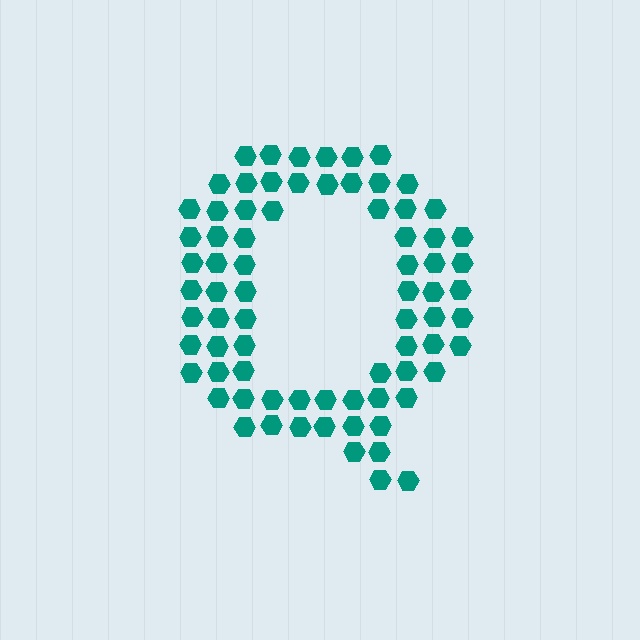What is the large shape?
The large shape is the letter Q.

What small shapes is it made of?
It is made of small hexagons.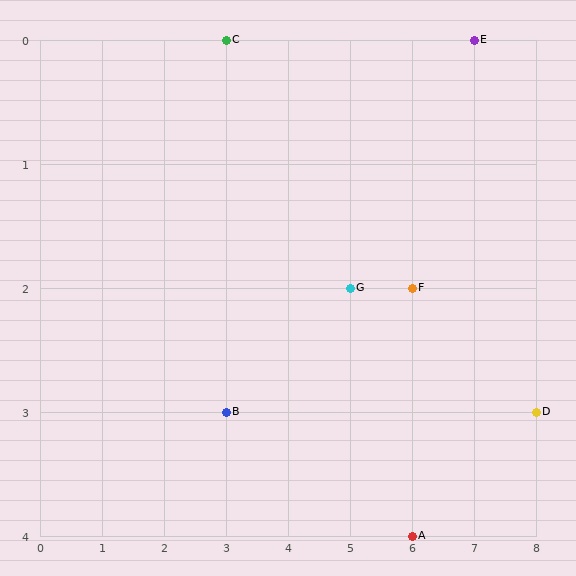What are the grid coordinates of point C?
Point C is at grid coordinates (3, 0).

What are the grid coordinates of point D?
Point D is at grid coordinates (8, 3).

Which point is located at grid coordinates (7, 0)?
Point E is at (7, 0).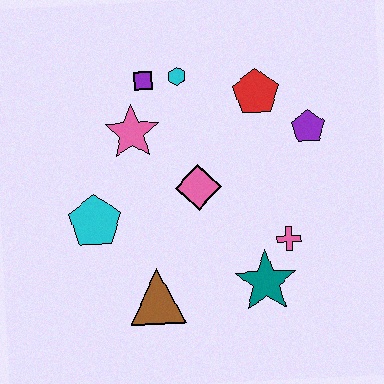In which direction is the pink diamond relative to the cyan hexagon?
The pink diamond is below the cyan hexagon.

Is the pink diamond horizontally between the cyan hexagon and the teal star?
Yes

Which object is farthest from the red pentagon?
The brown triangle is farthest from the red pentagon.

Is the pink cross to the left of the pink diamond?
No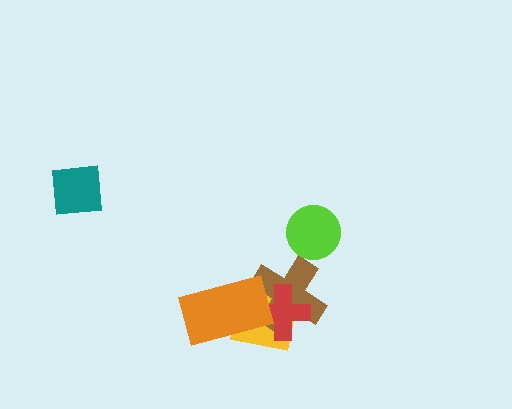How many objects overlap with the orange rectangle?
3 objects overlap with the orange rectangle.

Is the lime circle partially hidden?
No, no other shape covers it.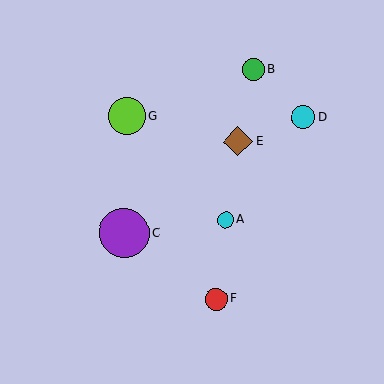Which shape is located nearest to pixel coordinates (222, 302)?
The red circle (labeled F) at (216, 299) is nearest to that location.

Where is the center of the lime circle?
The center of the lime circle is at (127, 116).